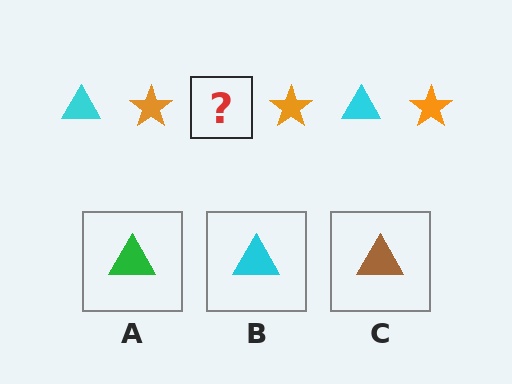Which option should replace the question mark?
Option B.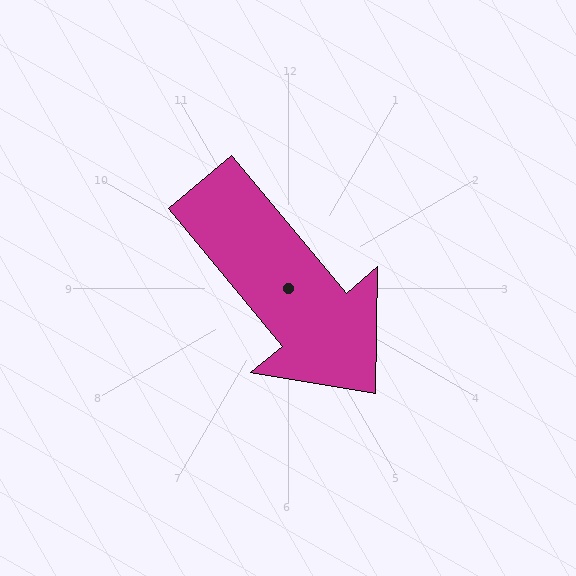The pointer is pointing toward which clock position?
Roughly 5 o'clock.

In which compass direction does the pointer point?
Southeast.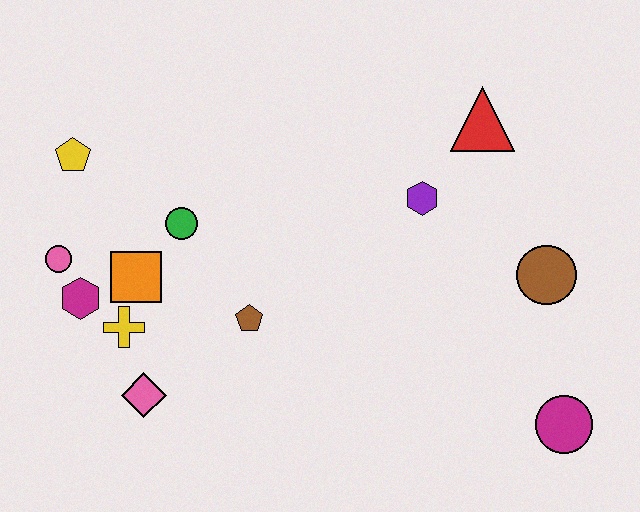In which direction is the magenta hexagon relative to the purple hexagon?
The magenta hexagon is to the left of the purple hexagon.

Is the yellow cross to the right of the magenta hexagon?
Yes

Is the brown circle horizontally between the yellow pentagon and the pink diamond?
No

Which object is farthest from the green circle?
The magenta circle is farthest from the green circle.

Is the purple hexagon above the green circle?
Yes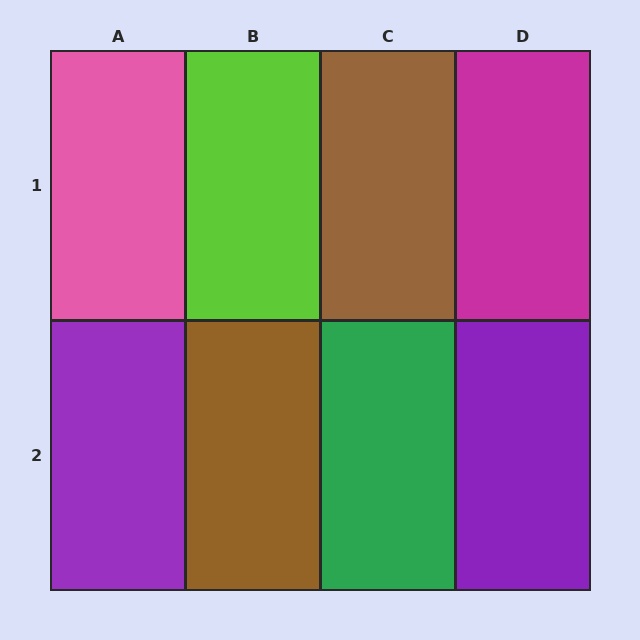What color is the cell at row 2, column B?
Brown.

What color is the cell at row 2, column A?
Purple.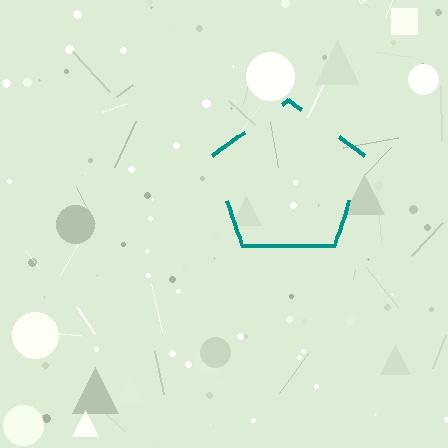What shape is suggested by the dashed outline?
The dashed outline suggests a pentagon.